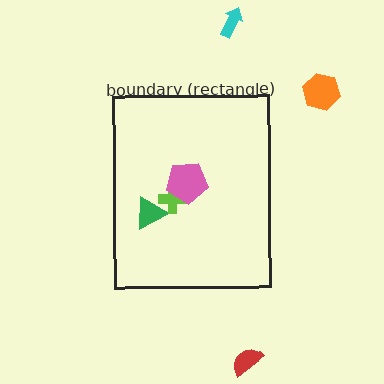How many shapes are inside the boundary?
3 inside, 3 outside.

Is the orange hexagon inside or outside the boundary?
Outside.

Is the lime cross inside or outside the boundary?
Inside.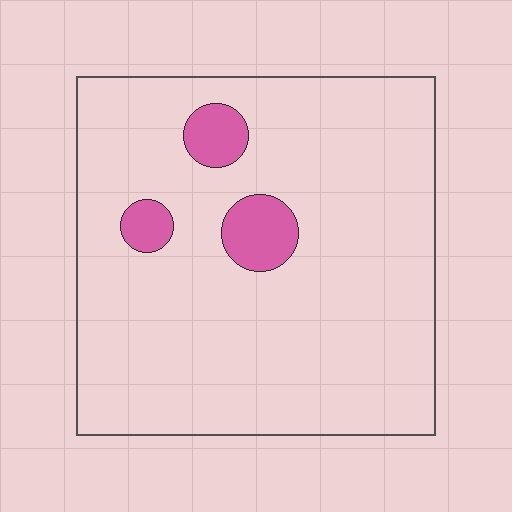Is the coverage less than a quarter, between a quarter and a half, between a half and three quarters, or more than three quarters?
Less than a quarter.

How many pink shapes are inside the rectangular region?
3.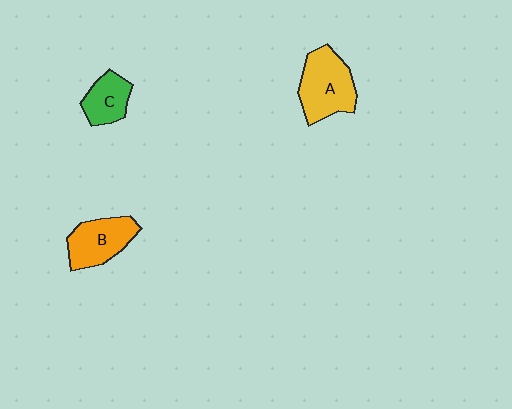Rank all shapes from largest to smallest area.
From largest to smallest: A (yellow), B (orange), C (green).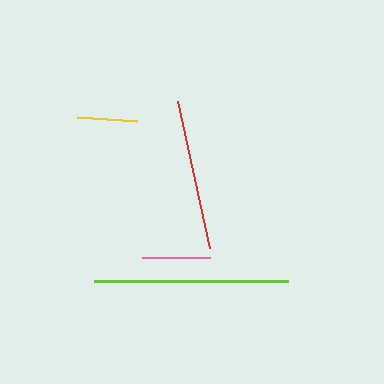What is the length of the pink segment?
The pink segment is approximately 67 pixels long.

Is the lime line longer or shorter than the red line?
The lime line is longer than the red line.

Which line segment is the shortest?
The yellow line is the shortest at approximately 61 pixels.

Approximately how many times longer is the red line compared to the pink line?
The red line is approximately 2.2 times the length of the pink line.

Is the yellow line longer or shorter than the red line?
The red line is longer than the yellow line.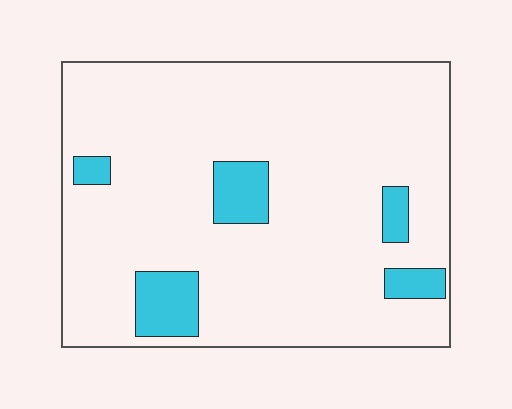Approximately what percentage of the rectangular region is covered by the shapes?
Approximately 10%.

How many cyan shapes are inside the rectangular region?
5.